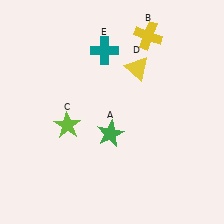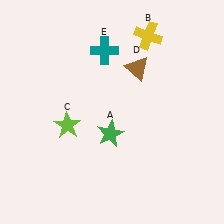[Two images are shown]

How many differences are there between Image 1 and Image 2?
There is 1 difference between the two images.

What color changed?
The triangle (D) changed from yellow in Image 1 to brown in Image 2.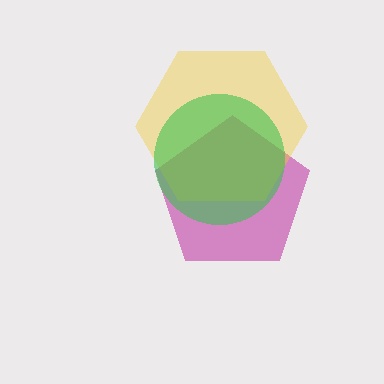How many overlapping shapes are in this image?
There are 3 overlapping shapes in the image.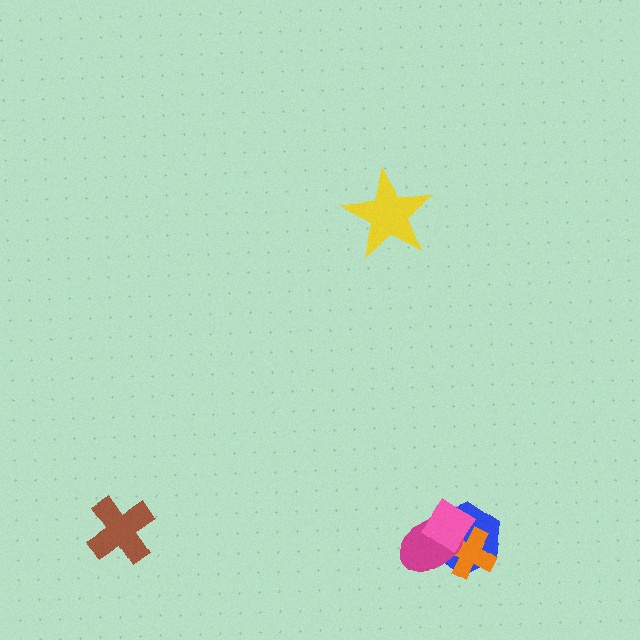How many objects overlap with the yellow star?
0 objects overlap with the yellow star.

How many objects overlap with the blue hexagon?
3 objects overlap with the blue hexagon.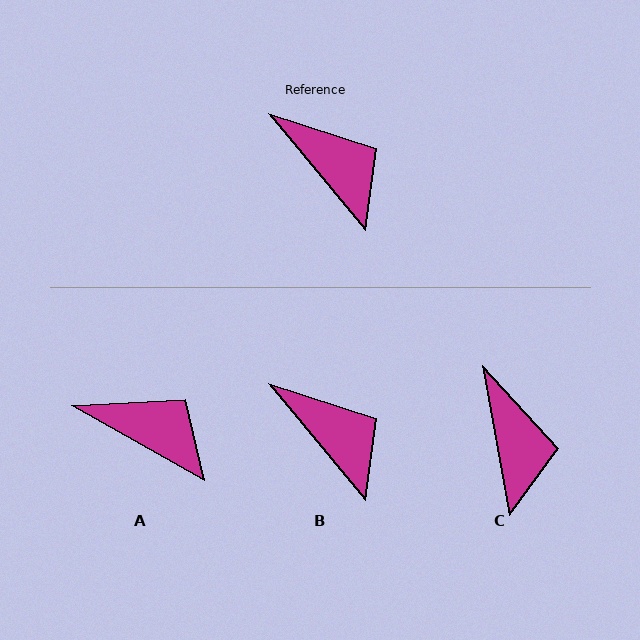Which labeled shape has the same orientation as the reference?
B.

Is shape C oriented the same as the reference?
No, it is off by about 29 degrees.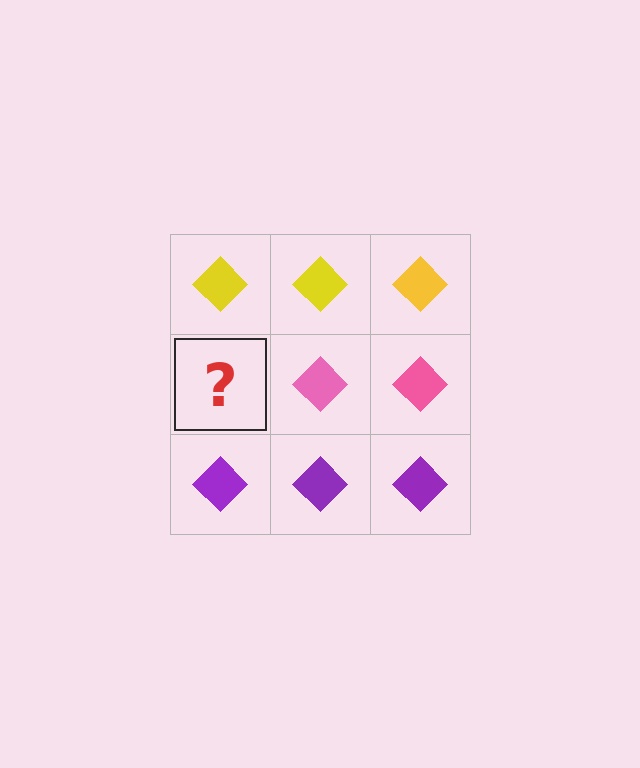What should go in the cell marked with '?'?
The missing cell should contain a pink diamond.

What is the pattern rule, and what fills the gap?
The rule is that each row has a consistent color. The gap should be filled with a pink diamond.